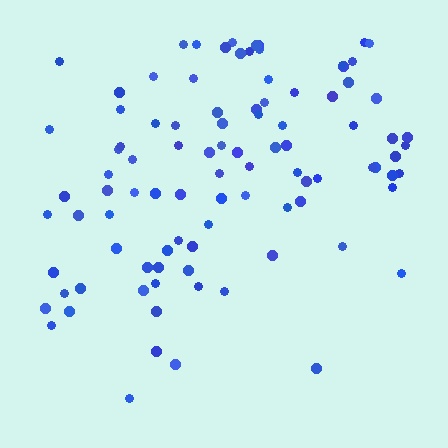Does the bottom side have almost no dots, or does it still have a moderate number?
Still a moderate number, just noticeably fewer than the top.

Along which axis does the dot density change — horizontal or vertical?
Vertical.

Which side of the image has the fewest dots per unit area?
The bottom.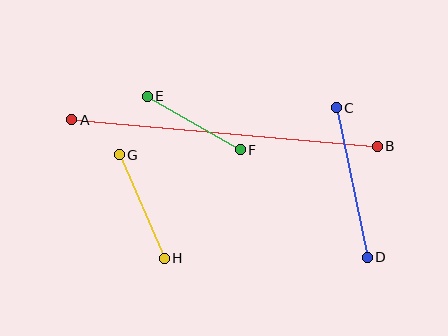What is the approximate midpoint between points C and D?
The midpoint is at approximately (352, 183) pixels.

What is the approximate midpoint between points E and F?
The midpoint is at approximately (194, 123) pixels.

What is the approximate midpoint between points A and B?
The midpoint is at approximately (224, 133) pixels.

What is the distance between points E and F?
The distance is approximately 107 pixels.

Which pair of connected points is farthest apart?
Points A and B are farthest apart.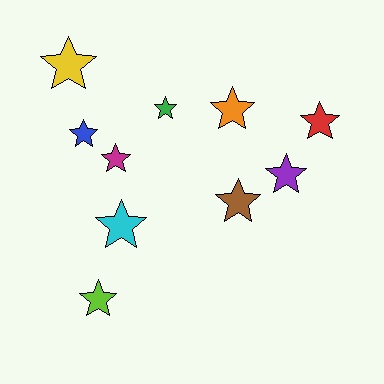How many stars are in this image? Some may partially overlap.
There are 10 stars.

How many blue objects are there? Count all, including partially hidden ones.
There is 1 blue object.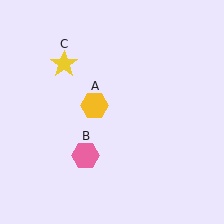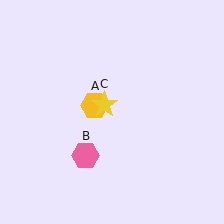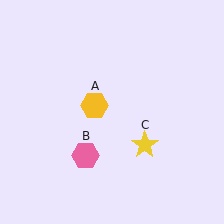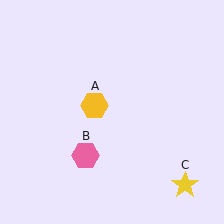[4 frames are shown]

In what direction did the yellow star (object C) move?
The yellow star (object C) moved down and to the right.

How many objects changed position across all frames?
1 object changed position: yellow star (object C).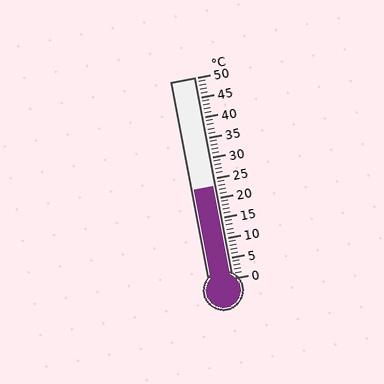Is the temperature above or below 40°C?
The temperature is below 40°C.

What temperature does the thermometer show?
The thermometer shows approximately 23°C.